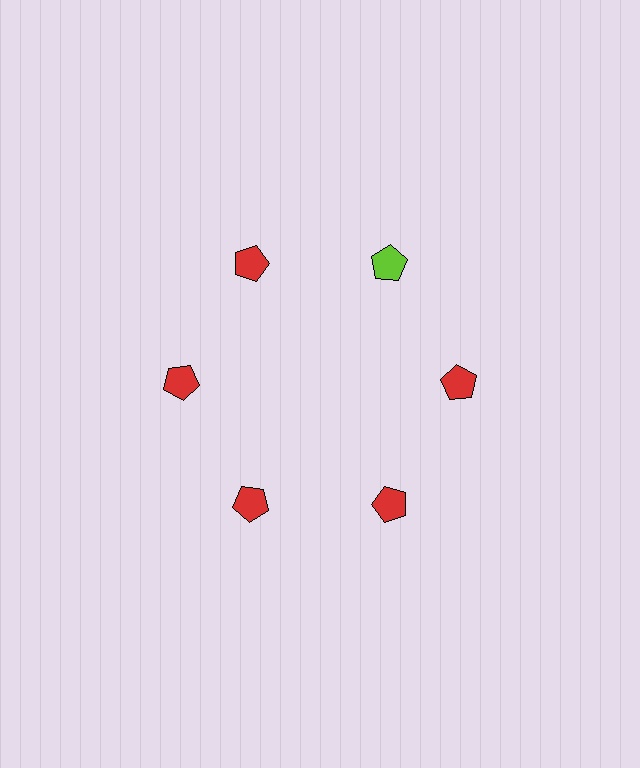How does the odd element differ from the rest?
It has a different color: lime instead of red.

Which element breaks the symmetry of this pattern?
The lime pentagon at roughly the 1 o'clock position breaks the symmetry. All other shapes are red pentagons.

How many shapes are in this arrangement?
There are 6 shapes arranged in a ring pattern.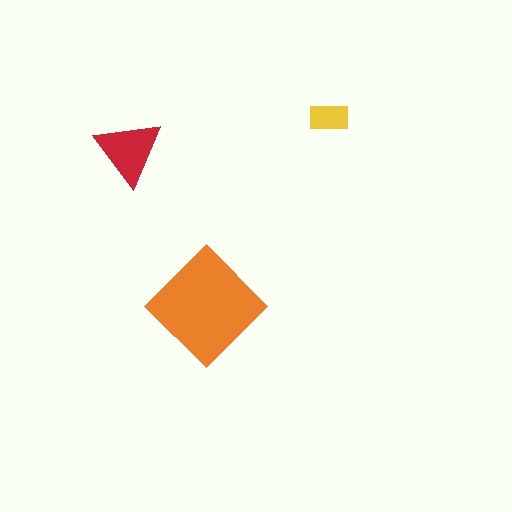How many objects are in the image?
There are 3 objects in the image.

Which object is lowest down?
The orange diamond is bottommost.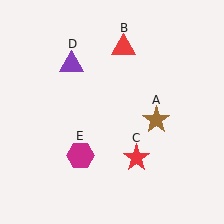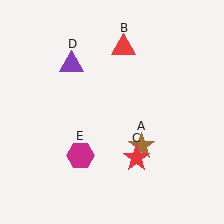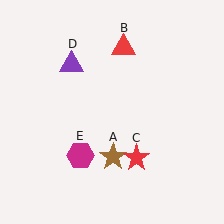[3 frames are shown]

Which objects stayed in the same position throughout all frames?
Red triangle (object B) and red star (object C) and purple triangle (object D) and magenta hexagon (object E) remained stationary.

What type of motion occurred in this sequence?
The brown star (object A) rotated clockwise around the center of the scene.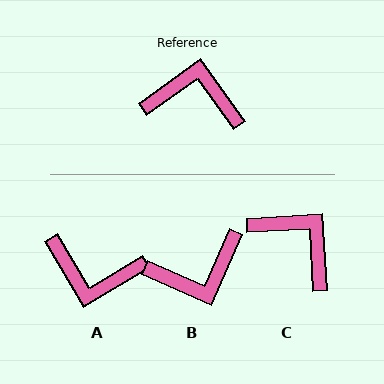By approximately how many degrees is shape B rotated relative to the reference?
Approximately 150 degrees clockwise.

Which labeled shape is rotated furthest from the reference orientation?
A, about 175 degrees away.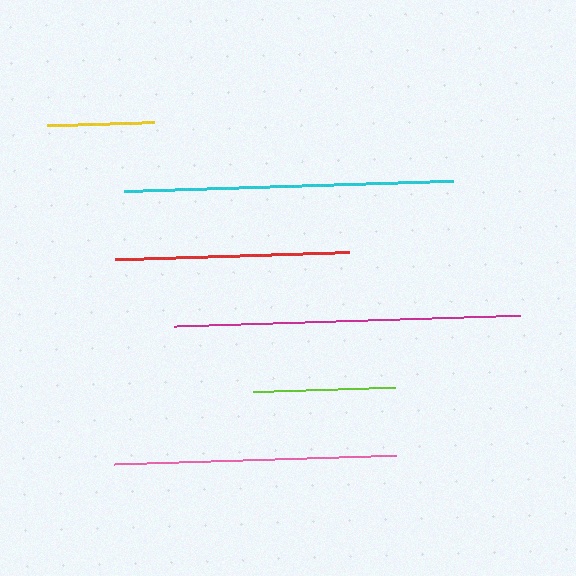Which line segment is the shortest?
The yellow line is the shortest at approximately 107 pixels.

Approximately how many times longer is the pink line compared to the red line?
The pink line is approximately 1.2 times the length of the red line.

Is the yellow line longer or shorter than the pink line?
The pink line is longer than the yellow line.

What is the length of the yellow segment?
The yellow segment is approximately 107 pixels long.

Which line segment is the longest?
The magenta line is the longest at approximately 346 pixels.